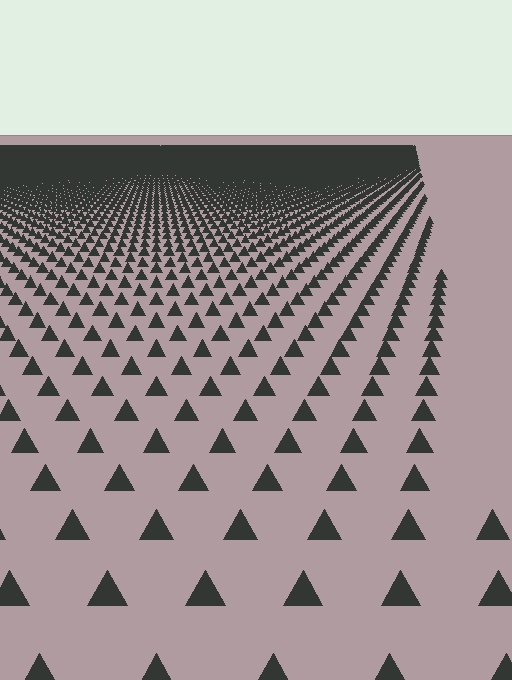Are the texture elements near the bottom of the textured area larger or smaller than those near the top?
Larger. Near the bottom, elements are closer to the viewer and appear at a bigger on-screen size.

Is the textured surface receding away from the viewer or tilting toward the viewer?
The surface is receding away from the viewer. Texture elements get smaller and denser toward the top.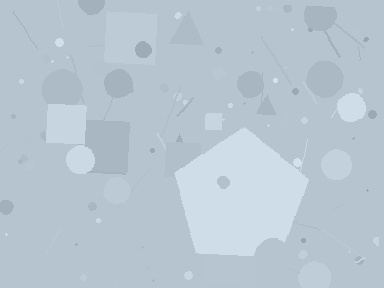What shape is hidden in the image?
A pentagon is hidden in the image.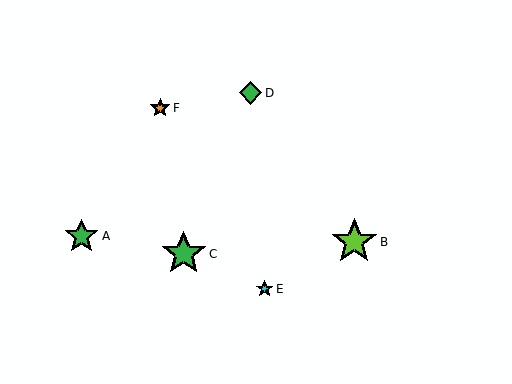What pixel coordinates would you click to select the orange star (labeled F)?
Click at (160, 108) to select the orange star F.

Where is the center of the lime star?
The center of the lime star is at (354, 242).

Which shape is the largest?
The lime star (labeled B) is the largest.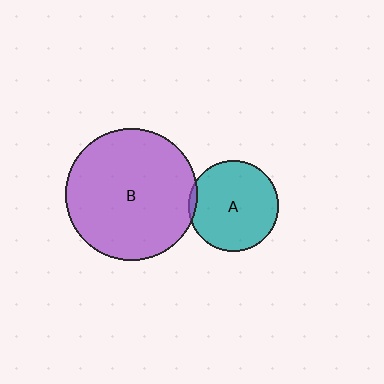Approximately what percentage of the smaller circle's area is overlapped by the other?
Approximately 5%.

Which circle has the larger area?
Circle B (purple).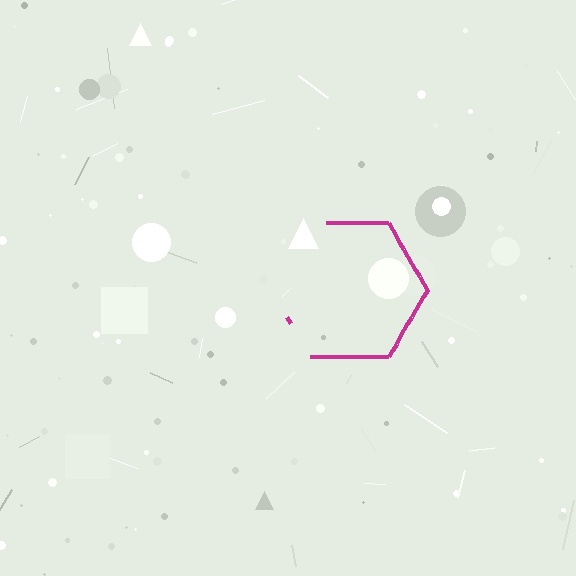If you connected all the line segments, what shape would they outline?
They would outline a hexagon.